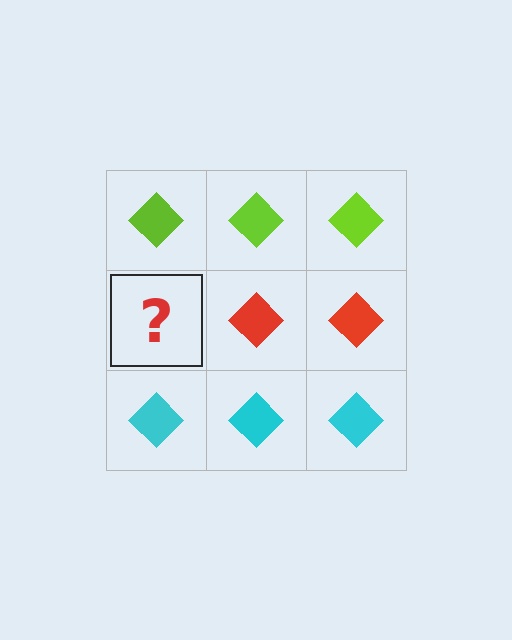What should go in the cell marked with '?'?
The missing cell should contain a red diamond.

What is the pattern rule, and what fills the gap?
The rule is that each row has a consistent color. The gap should be filled with a red diamond.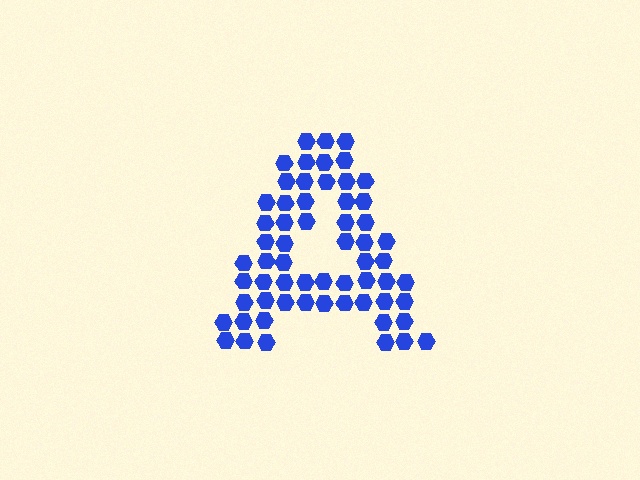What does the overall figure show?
The overall figure shows the letter A.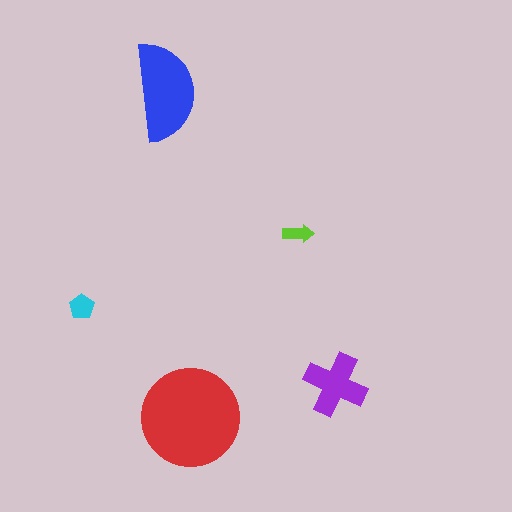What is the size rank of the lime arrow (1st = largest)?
5th.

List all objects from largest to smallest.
The red circle, the blue semicircle, the purple cross, the cyan pentagon, the lime arrow.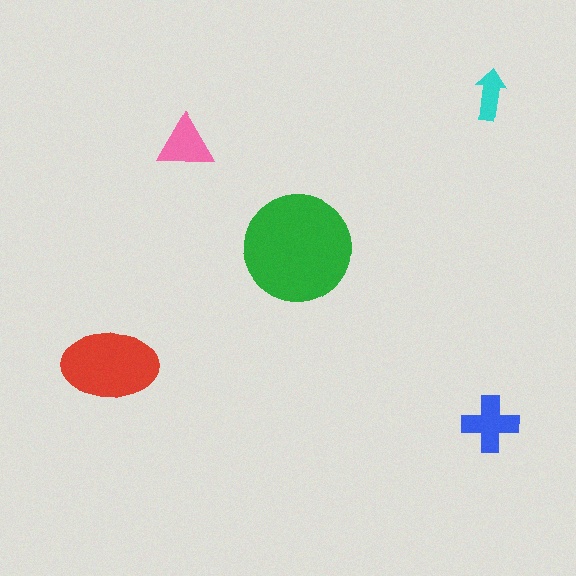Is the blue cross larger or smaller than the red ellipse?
Smaller.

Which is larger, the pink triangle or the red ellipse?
The red ellipse.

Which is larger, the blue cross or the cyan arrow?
The blue cross.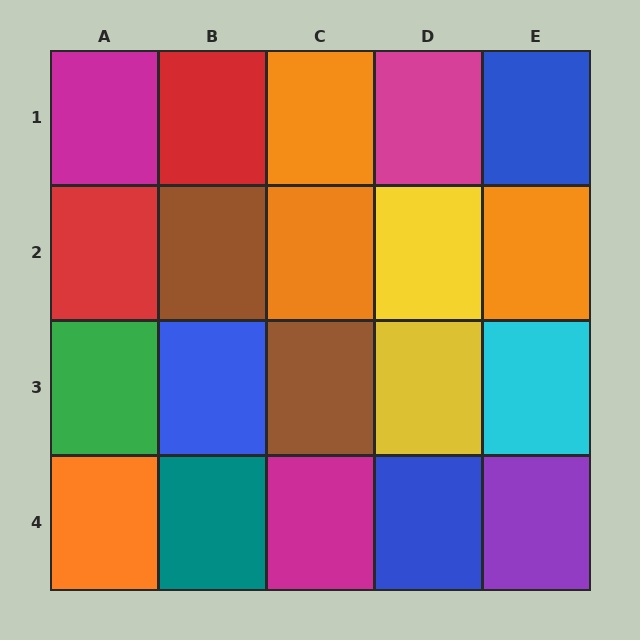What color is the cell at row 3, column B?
Blue.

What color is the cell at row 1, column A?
Magenta.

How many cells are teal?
1 cell is teal.